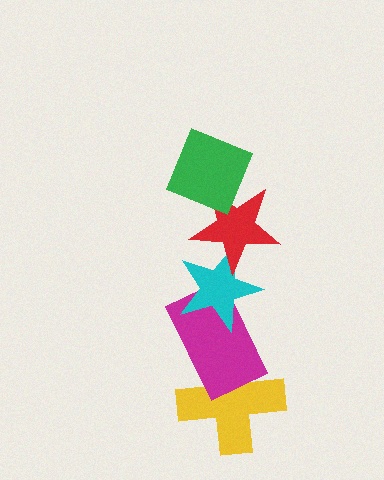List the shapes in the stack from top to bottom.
From top to bottom: the green diamond, the red star, the cyan star, the magenta rectangle, the yellow cross.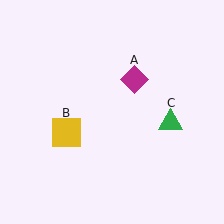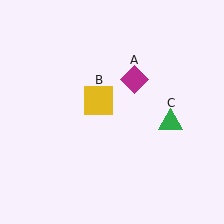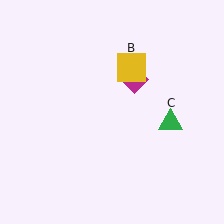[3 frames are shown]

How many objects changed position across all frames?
1 object changed position: yellow square (object B).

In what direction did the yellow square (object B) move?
The yellow square (object B) moved up and to the right.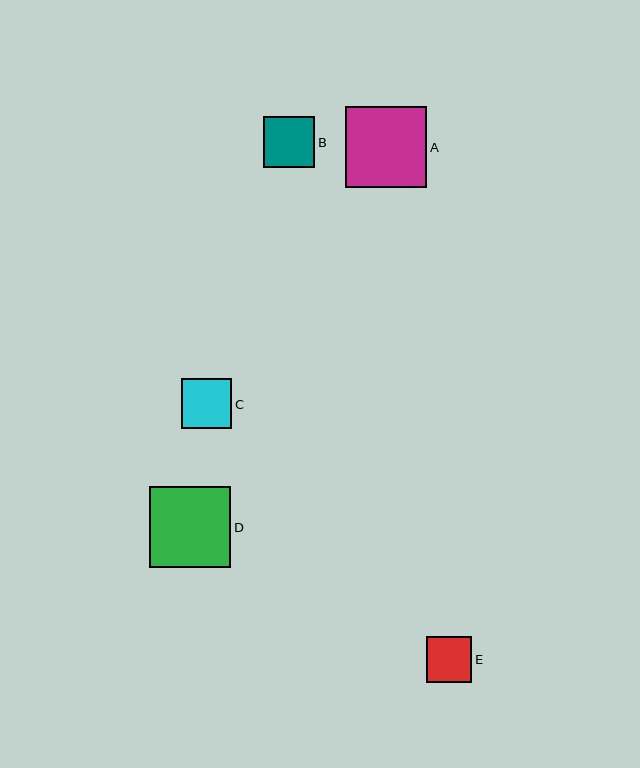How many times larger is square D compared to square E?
Square D is approximately 1.8 times the size of square E.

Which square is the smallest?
Square E is the smallest with a size of approximately 45 pixels.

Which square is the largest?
Square A is the largest with a size of approximately 81 pixels.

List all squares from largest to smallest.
From largest to smallest: A, D, B, C, E.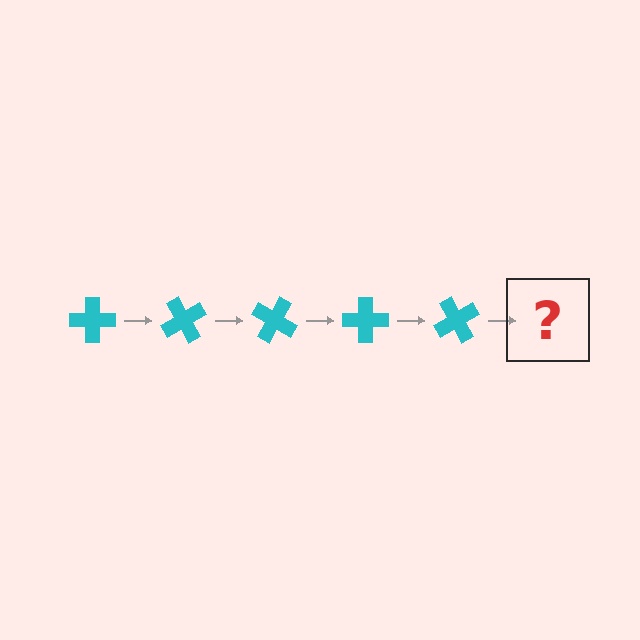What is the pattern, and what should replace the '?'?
The pattern is that the cross rotates 60 degrees each step. The '?' should be a cyan cross rotated 300 degrees.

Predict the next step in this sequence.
The next step is a cyan cross rotated 300 degrees.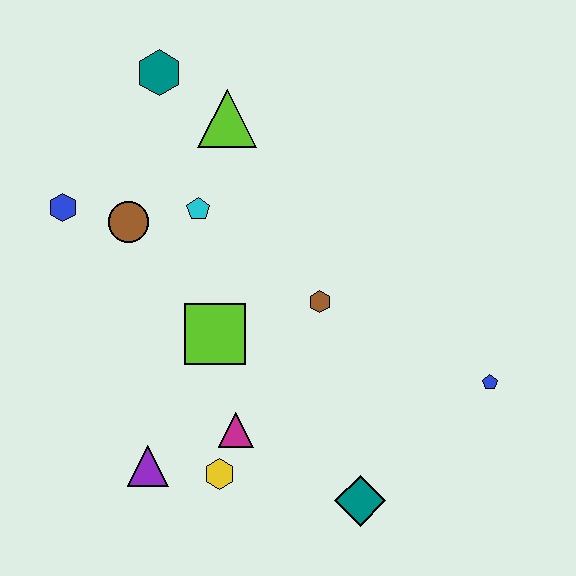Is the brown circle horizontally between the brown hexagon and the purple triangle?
No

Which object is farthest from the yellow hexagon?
The teal hexagon is farthest from the yellow hexagon.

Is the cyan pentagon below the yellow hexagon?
No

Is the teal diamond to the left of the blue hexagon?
No